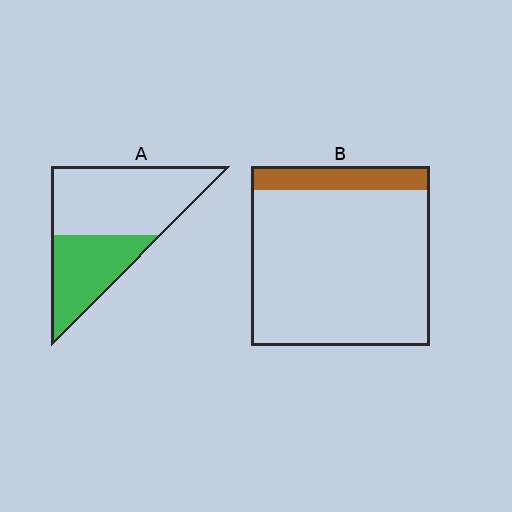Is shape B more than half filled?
No.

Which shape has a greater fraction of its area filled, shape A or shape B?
Shape A.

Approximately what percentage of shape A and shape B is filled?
A is approximately 40% and B is approximately 15%.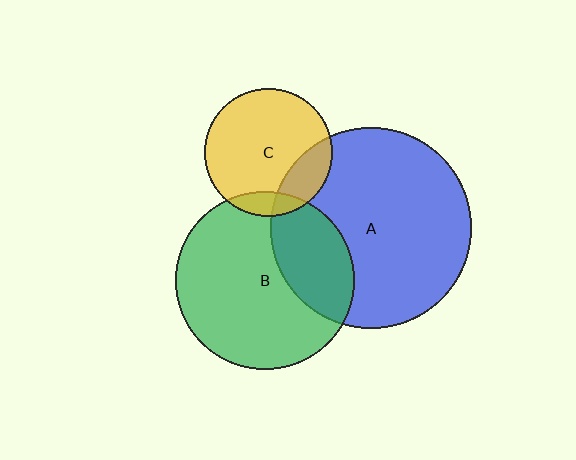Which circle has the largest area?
Circle A (blue).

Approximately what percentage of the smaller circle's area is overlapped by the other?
Approximately 20%.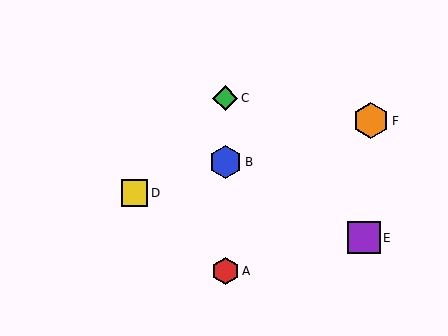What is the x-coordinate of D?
Object D is at x≈135.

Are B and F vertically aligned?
No, B is at x≈225 and F is at x≈371.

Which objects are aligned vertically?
Objects A, B, C are aligned vertically.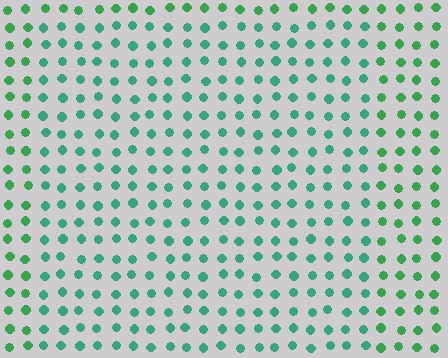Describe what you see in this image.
The image is filled with small green elements in a uniform arrangement. A rectangle-shaped region is visible where the elements are tinted to a slightly different hue, forming a subtle color boundary.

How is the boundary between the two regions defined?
The boundary is defined purely by a slight shift in hue (about 28 degrees). Spacing, size, and orientation are identical on both sides.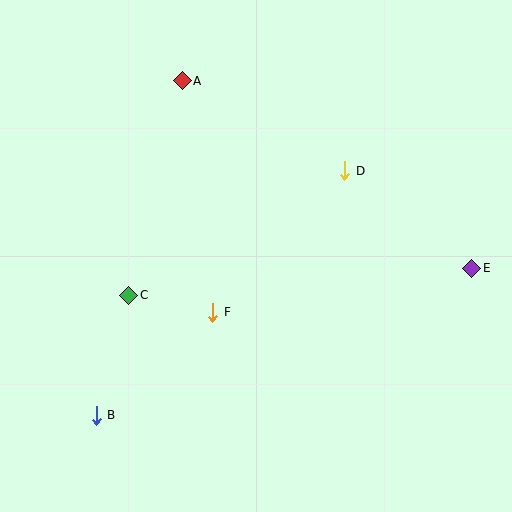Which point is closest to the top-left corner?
Point A is closest to the top-left corner.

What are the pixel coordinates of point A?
Point A is at (182, 81).